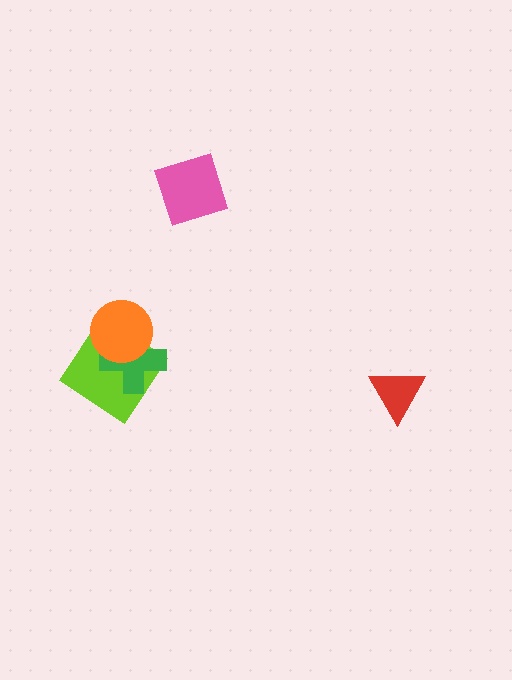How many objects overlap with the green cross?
2 objects overlap with the green cross.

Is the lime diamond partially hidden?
Yes, it is partially covered by another shape.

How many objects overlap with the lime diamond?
2 objects overlap with the lime diamond.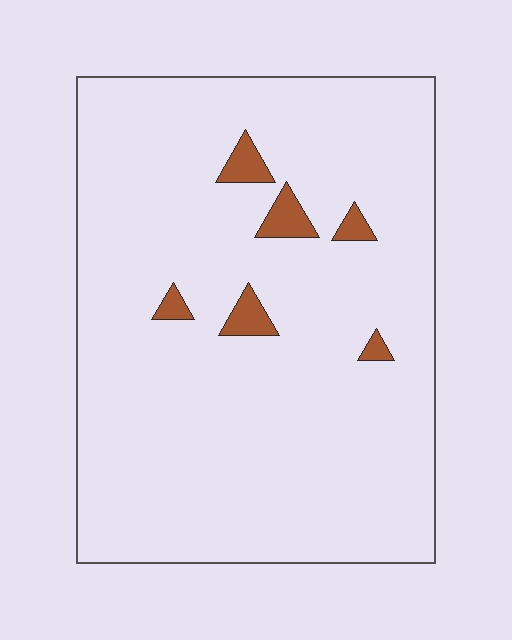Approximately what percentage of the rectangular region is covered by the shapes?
Approximately 5%.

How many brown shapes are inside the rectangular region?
6.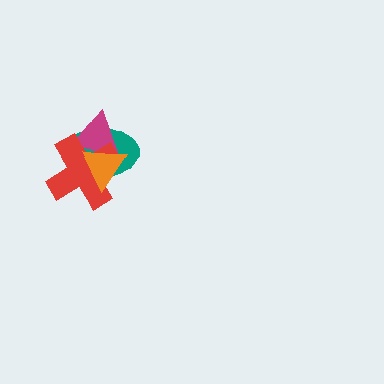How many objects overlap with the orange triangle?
3 objects overlap with the orange triangle.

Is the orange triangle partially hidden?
No, no other shape covers it.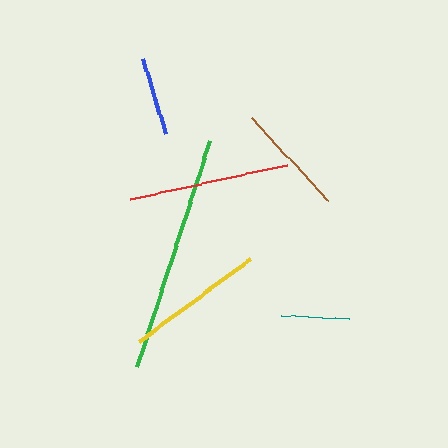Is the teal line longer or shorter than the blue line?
The blue line is longer than the teal line.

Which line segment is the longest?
The green line is the longest at approximately 237 pixels.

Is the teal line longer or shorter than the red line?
The red line is longer than the teal line.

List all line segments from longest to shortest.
From longest to shortest: green, red, yellow, brown, blue, teal.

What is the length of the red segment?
The red segment is approximately 161 pixels long.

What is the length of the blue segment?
The blue segment is approximately 79 pixels long.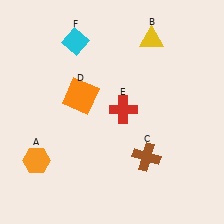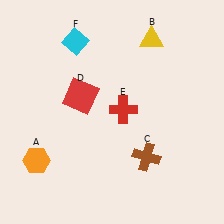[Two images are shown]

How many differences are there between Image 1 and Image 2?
There is 1 difference between the two images.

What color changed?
The square (D) changed from orange in Image 1 to red in Image 2.